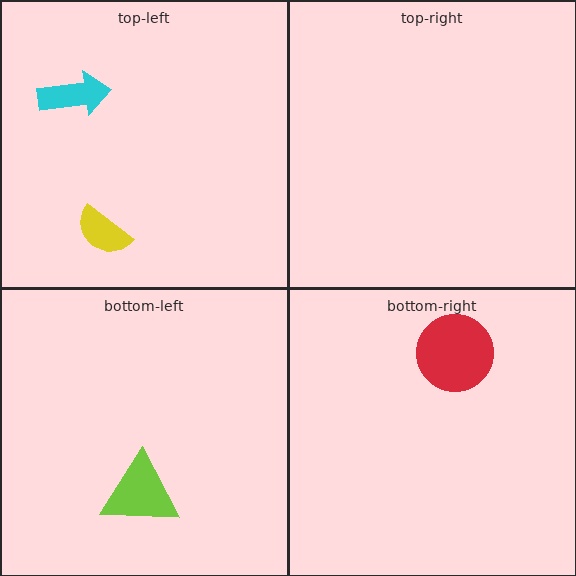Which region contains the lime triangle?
The bottom-left region.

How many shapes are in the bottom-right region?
1.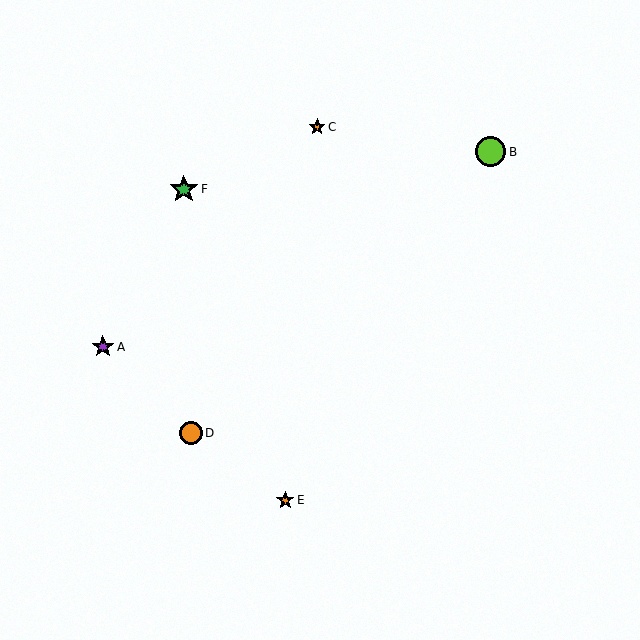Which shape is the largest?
The lime circle (labeled B) is the largest.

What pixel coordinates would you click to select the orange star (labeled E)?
Click at (285, 500) to select the orange star E.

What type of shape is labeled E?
Shape E is an orange star.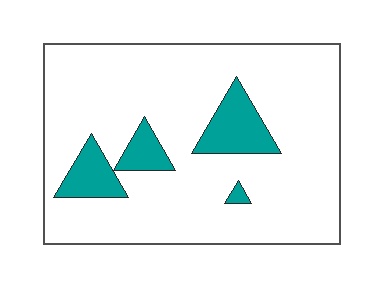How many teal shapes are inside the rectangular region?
4.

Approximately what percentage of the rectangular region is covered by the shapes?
Approximately 15%.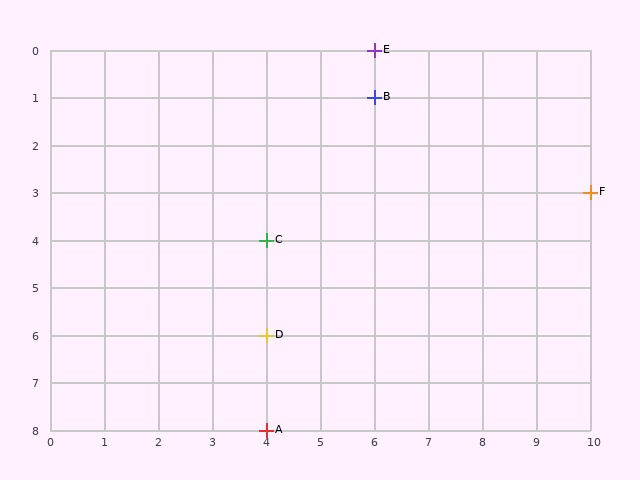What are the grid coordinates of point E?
Point E is at grid coordinates (6, 0).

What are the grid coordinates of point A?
Point A is at grid coordinates (4, 8).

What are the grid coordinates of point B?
Point B is at grid coordinates (6, 1).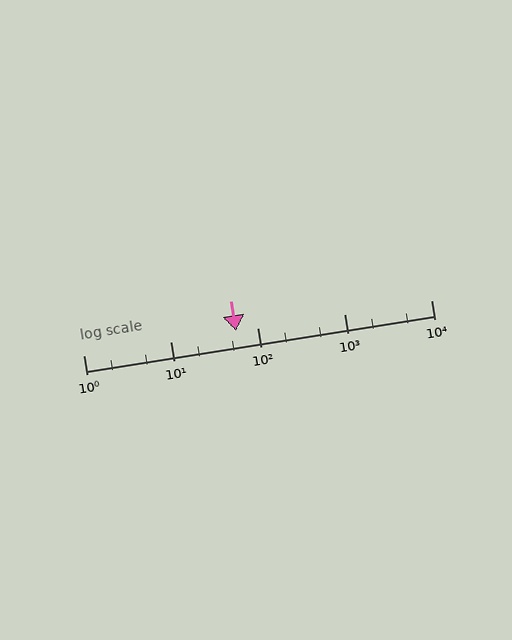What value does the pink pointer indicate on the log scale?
The pointer indicates approximately 57.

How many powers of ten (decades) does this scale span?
The scale spans 4 decades, from 1 to 10000.